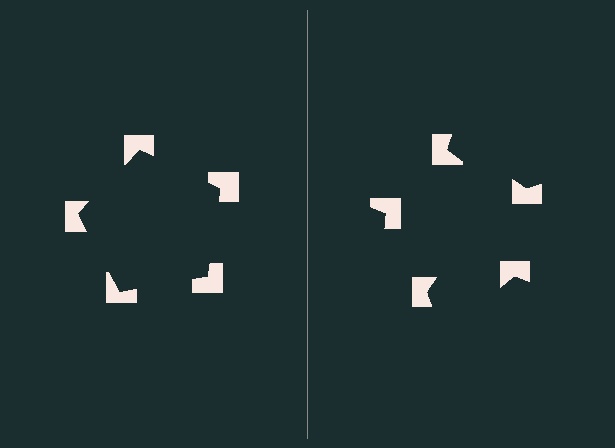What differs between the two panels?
The notched squares are positioned identically on both sides; only the wedge orientations differ. On the left they align to a pentagon; on the right they are misaligned.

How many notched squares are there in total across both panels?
10 — 5 on each side.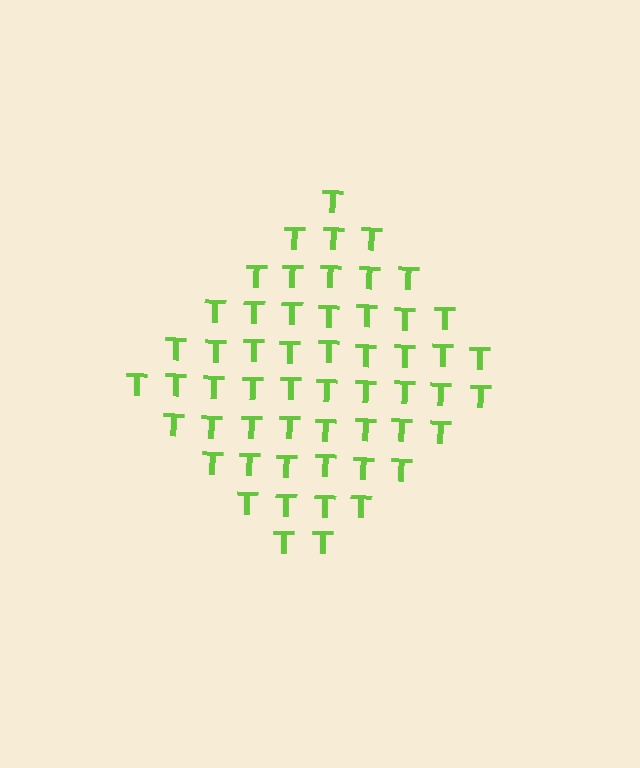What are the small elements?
The small elements are letter T's.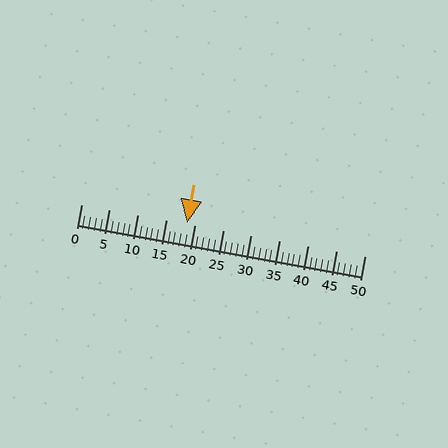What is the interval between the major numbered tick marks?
The major tick marks are spaced 5 units apart.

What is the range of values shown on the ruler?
The ruler shows values from 0 to 50.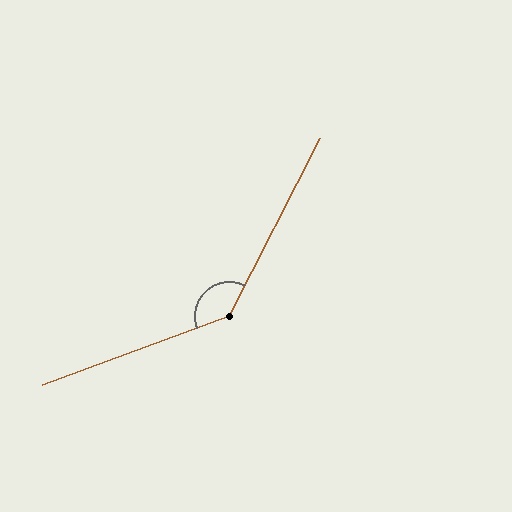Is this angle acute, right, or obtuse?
It is obtuse.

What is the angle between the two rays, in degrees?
Approximately 138 degrees.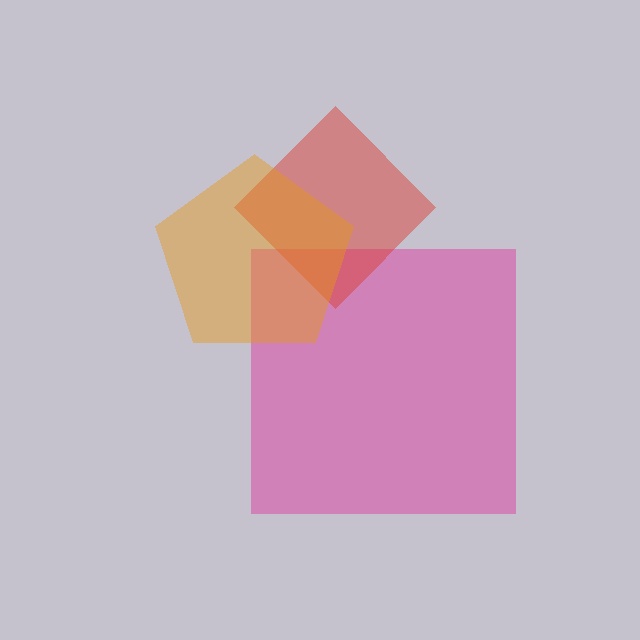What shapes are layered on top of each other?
The layered shapes are: a pink square, a red diamond, an orange pentagon.